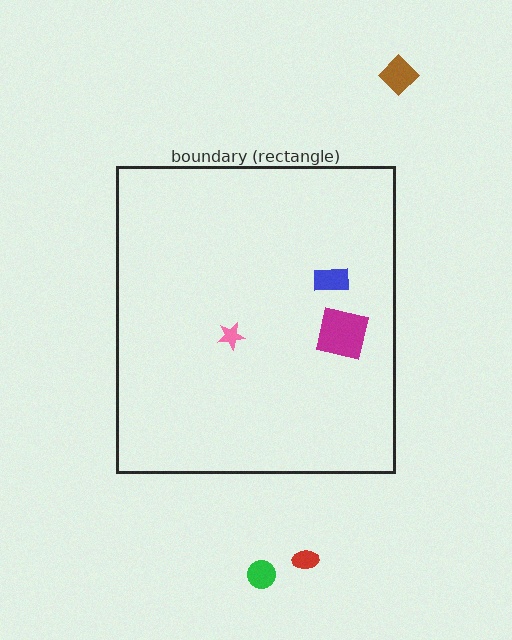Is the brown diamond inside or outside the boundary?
Outside.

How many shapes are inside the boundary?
3 inside, 3 outside.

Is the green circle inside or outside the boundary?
Outside.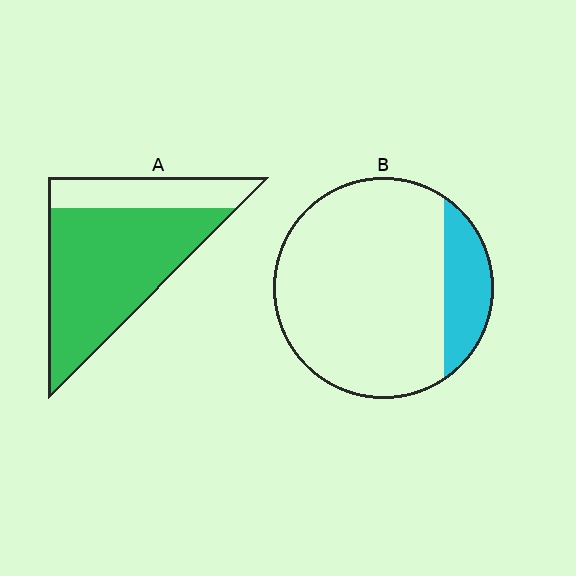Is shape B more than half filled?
No.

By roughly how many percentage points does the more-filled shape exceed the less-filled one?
By roughly 55 percentage points (A over B).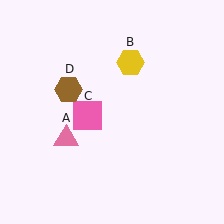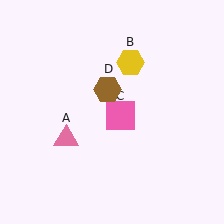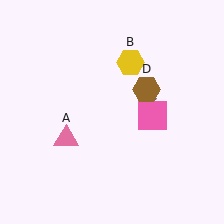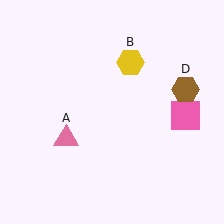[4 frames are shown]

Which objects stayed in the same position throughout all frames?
Pink triangle (object A) and yellow hexagon (object B) remained stationary.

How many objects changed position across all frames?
2 objects changed position: pink square (object C), brown hexagon (object D).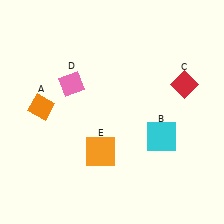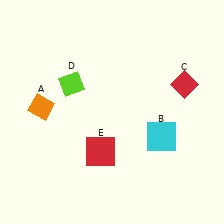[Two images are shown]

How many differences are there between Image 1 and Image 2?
There are 2 differences between the two images.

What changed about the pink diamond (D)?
In Image 1, D is pink. In Image 2, it changed to lime.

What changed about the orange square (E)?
In Image 1, E is orange. In Image 2, it changed to red.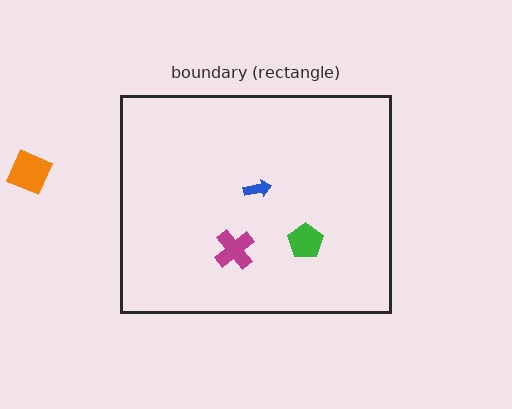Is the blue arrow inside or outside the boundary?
Inside.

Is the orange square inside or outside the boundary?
Outside.